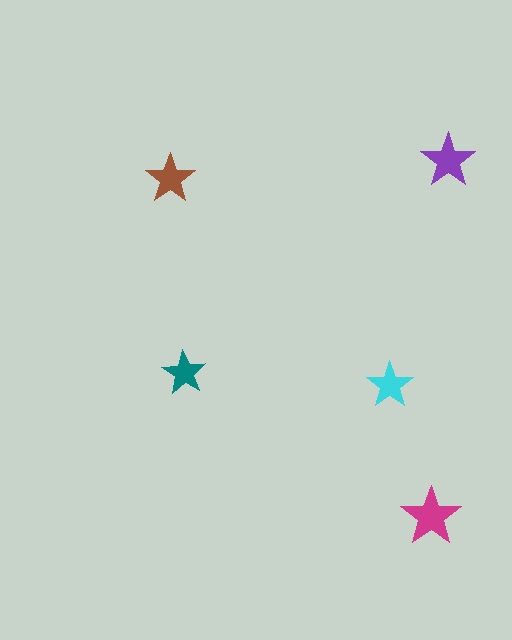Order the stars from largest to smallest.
the magenta one, the purple one, the brown one, the cyan one, the teal one.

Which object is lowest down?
The magenta star is bottommost.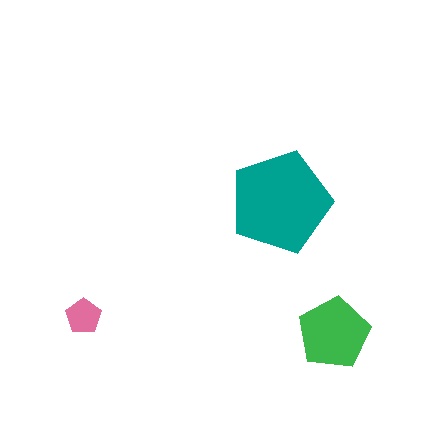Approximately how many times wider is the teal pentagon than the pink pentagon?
About 3 times wider.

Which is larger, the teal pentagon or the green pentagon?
The teal one.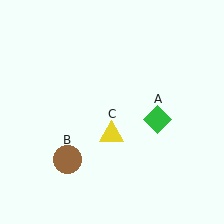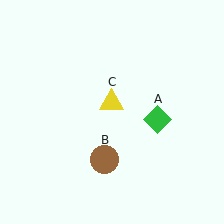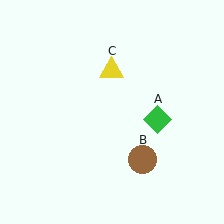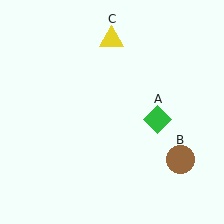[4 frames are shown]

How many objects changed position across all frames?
2 objects changed position: brown circle (object B), yellow triangle (object C).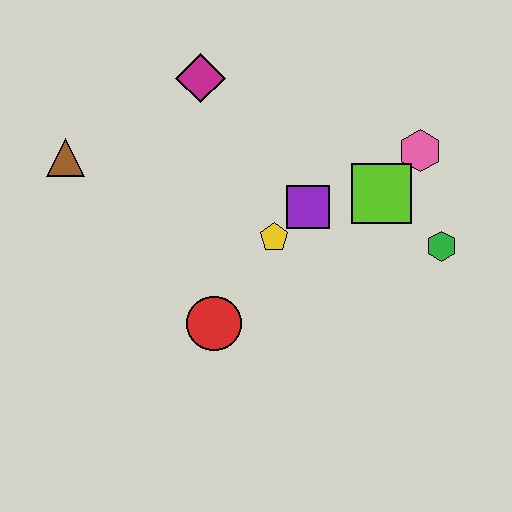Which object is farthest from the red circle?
The pink hexagon is farthest from the red circle.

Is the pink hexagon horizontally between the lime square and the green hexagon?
Yes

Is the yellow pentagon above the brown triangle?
No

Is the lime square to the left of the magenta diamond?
No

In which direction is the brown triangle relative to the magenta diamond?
The brown triangle is to the left of the magenta diamond.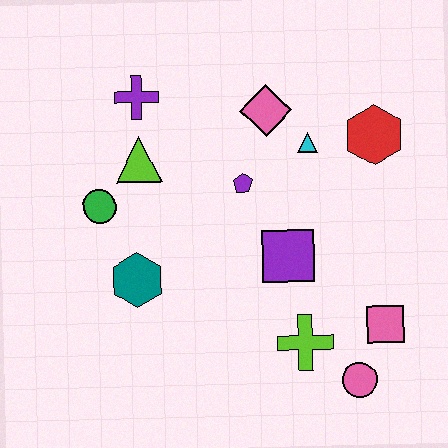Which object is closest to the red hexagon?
The cyan triangle is closest to the red hexagon.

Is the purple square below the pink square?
No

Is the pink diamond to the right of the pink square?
No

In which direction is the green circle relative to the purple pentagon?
The green circle is to the left of the purple pentagon.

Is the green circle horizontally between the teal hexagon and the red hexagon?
No